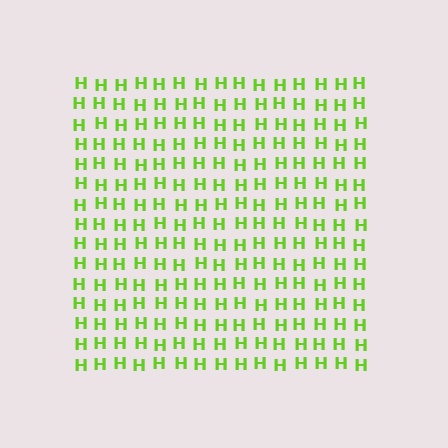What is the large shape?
The large shape is a square.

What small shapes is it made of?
It is made of small letter H's.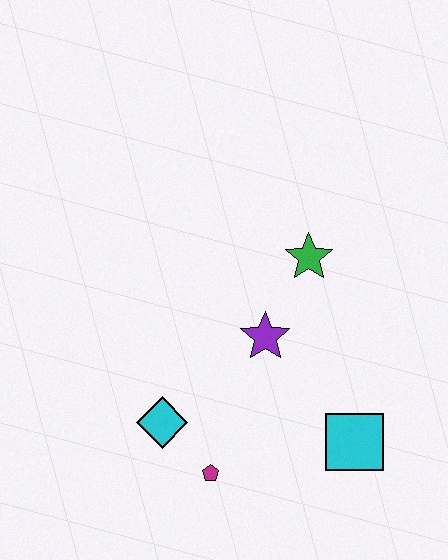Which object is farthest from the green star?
The magenta pentagon is farthest from the green star.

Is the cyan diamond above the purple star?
No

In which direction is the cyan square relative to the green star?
The cyan square is below the green star.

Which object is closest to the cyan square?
The purple star is closest to the cyan square.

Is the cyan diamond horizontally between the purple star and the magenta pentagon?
No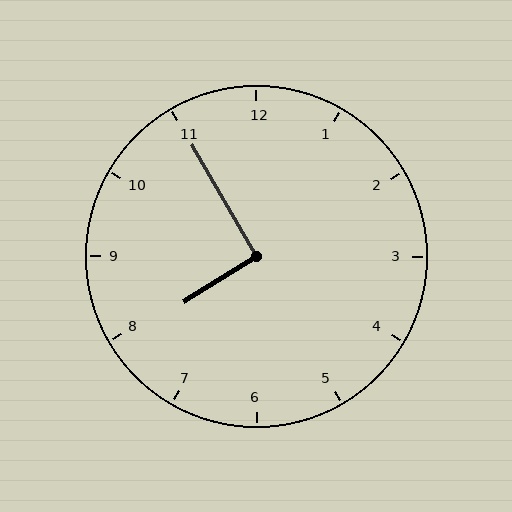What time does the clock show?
7:55.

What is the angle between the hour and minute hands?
Approximately 92 degrees.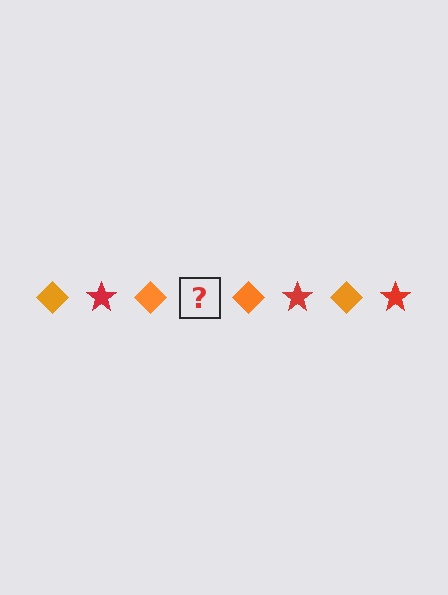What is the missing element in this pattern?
The missing element is a red star.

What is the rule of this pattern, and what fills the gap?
The rule is that the pattern alternates between orange diamond and red star. The gap should be filled with a red star.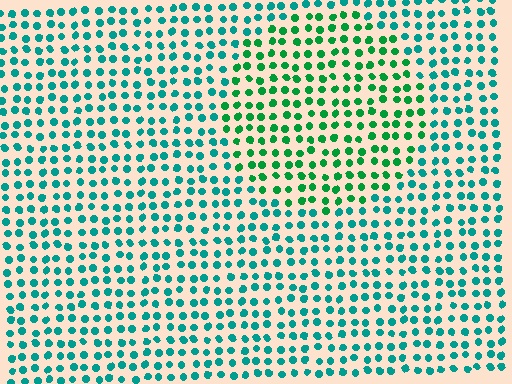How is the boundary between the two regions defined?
The boundary is defined purely by a slight shift in hue (about 34 degrees). Spacing, size, and orientation are identical on both sides.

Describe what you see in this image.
The image is filled with small teal elements in a uniform arrangement. A circle-shaped region is visible where the elements are tinted to a slightly different hue, forming a subtle color boundary.